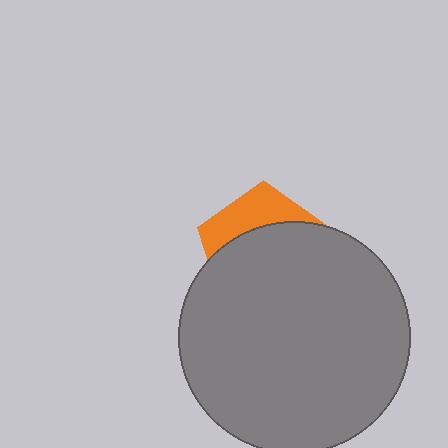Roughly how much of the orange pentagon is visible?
A small part of it is visible (roughly 32%).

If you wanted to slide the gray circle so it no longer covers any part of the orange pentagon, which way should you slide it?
Slide it down — that is the most direct way to separate the two shapes.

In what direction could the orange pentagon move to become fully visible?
The orange pentagon could move up. That would shift it out from behind the gray circle entirely.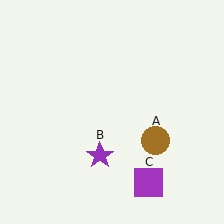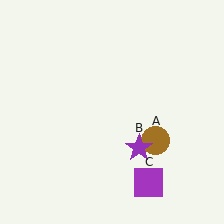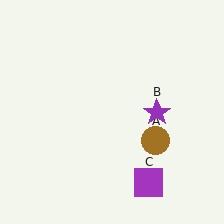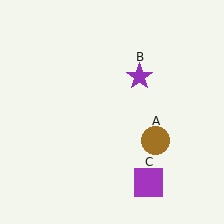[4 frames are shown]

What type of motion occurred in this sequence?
The purple star (object B) rotated counterclockwise around the center of the scene.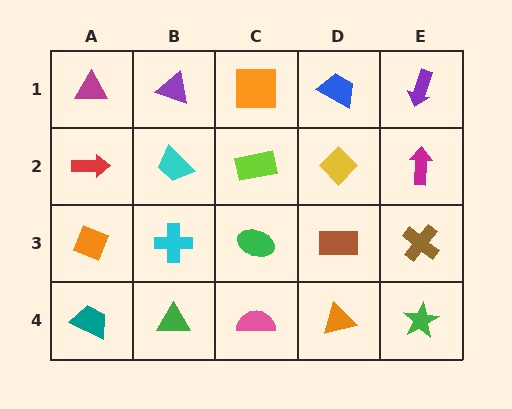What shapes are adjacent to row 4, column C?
A green ellipse (row 3, column C), a green triangle (row 4, column B), an orange triangle (row 4, column D).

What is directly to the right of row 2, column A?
A cyan trapezoid.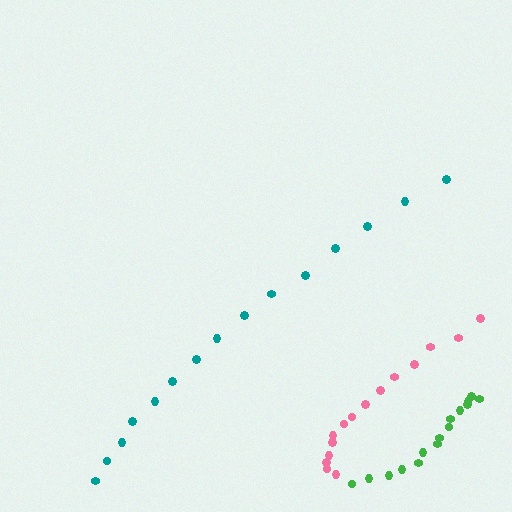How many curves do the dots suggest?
There are 3 distinct paths.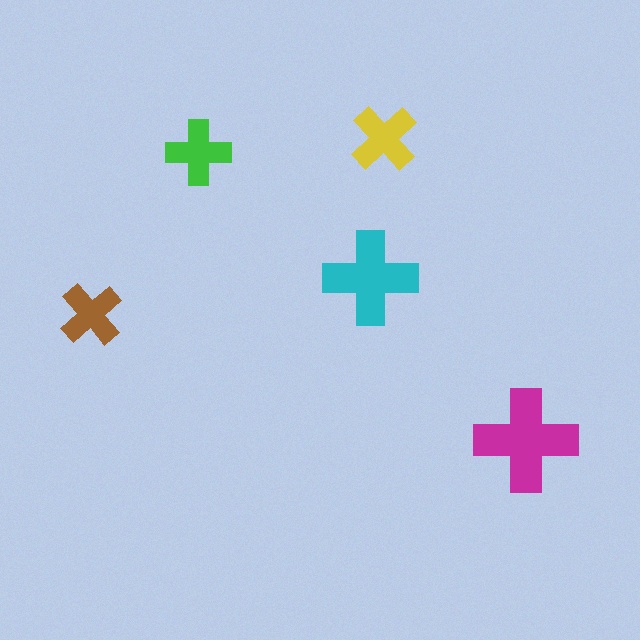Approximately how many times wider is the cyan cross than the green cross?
About 1.5 times wider.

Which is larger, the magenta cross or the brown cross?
The magenta one.